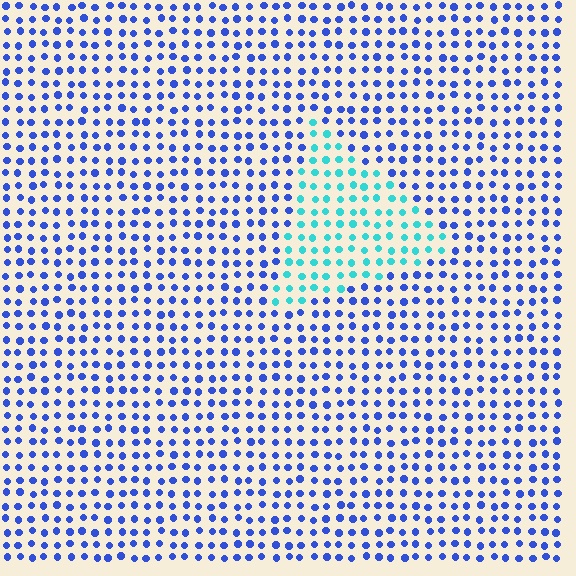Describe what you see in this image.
The image is filled with small blue elements in a uniform arrangement. A triangle-shaped region is visible where the elements are tinted to a slightly different hue, forming a subtle color boundary.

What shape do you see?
I see a triangle.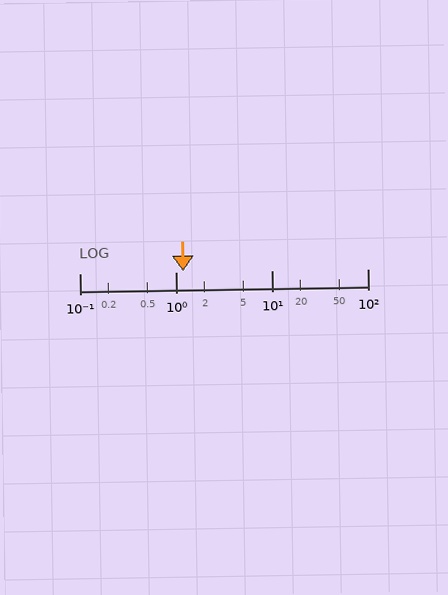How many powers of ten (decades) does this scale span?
The scale spans 3 decades, from 0.1 to 100.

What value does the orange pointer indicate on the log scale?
The pointer indicates approximately 1.2.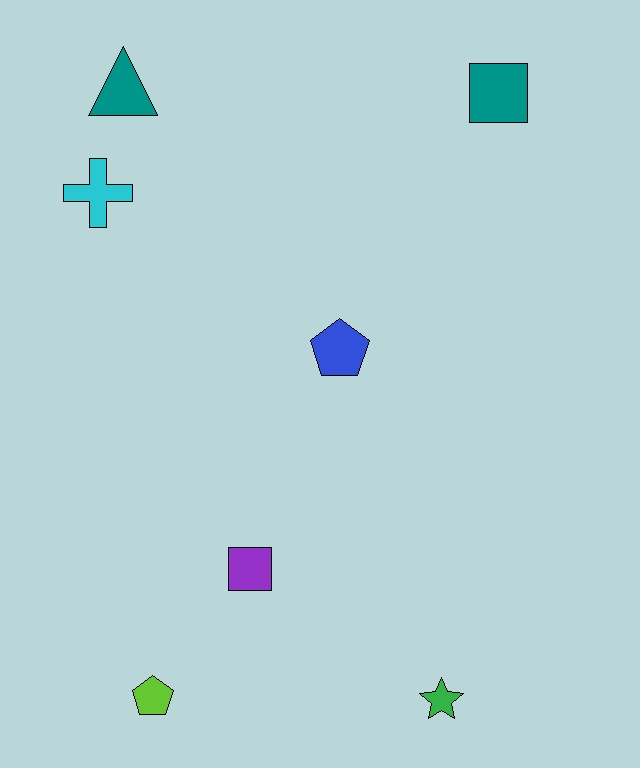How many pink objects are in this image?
There are no pink objects.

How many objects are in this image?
There are 7 objects.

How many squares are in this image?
There are 2 squares.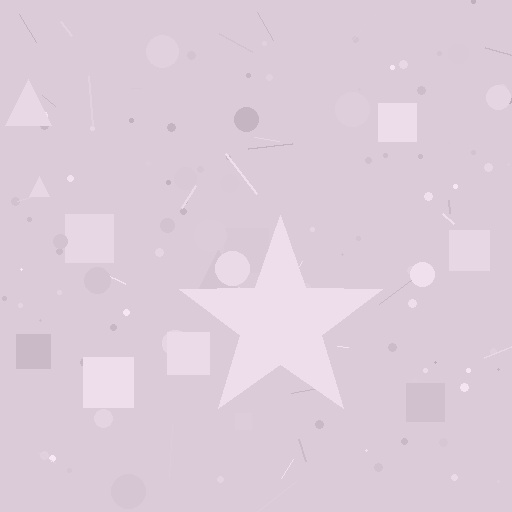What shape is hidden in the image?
A star is hidden in the image.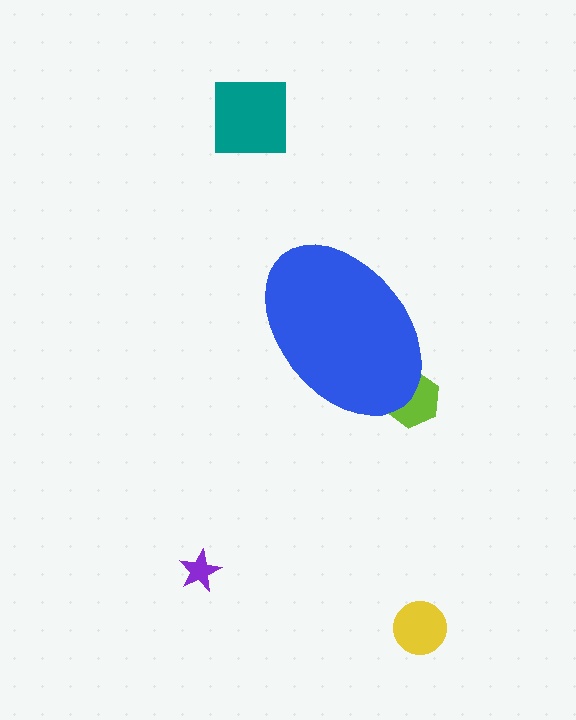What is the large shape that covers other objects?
A blue ellipse.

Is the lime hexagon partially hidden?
Yes, the lime hexagon is partially hidden behind the blue ellipse.